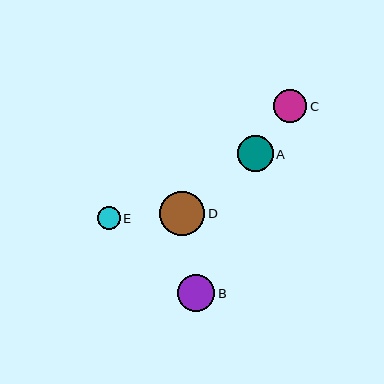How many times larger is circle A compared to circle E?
Circle A is approximately 1.5 times the size of circle E.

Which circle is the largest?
Circle D is the largest with a size of approximately 45 pixels.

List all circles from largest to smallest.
From largest to smallest: D, B, A, C, E.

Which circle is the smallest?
Circle E is the smallest with a size of approximately 23 pixels.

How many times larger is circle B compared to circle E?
Circle B is approximately 1.6 times the size of circle E.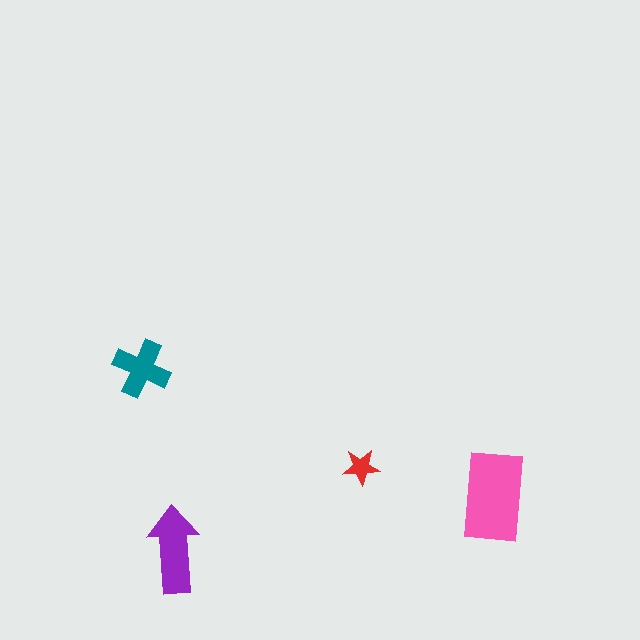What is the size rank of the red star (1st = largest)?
4th.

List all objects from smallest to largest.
The red star, the teal cross, the purple arrow, the pink rectangle.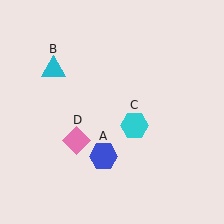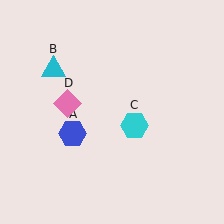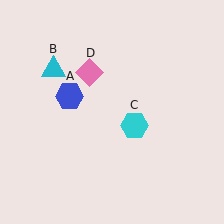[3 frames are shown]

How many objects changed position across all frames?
2 objects changed position: blue hexagon (object A), pink diamond (object D).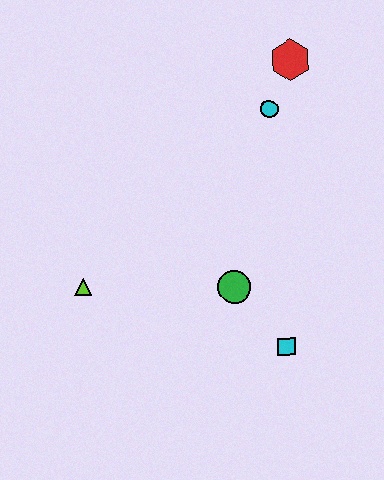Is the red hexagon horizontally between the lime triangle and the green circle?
No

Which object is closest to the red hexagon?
The cyan circle is closest to the red hexagon.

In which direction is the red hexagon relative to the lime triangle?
The red hexagon is above the lime triangle.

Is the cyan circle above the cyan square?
Yes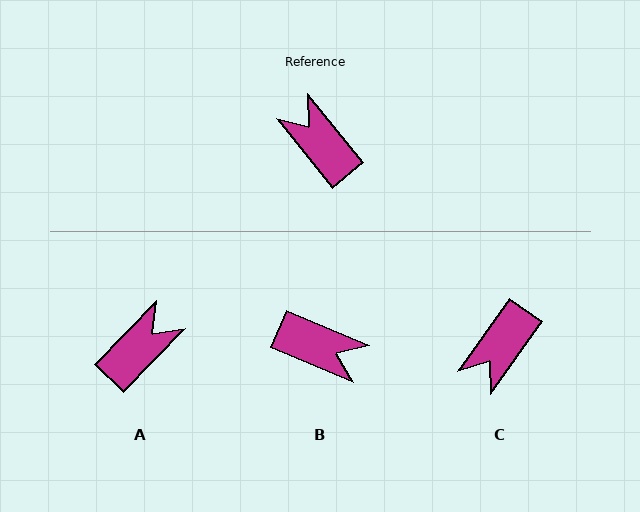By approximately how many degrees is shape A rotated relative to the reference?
Approximately 83 degrees clockwise.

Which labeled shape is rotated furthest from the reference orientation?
B, about 152 degrees away.